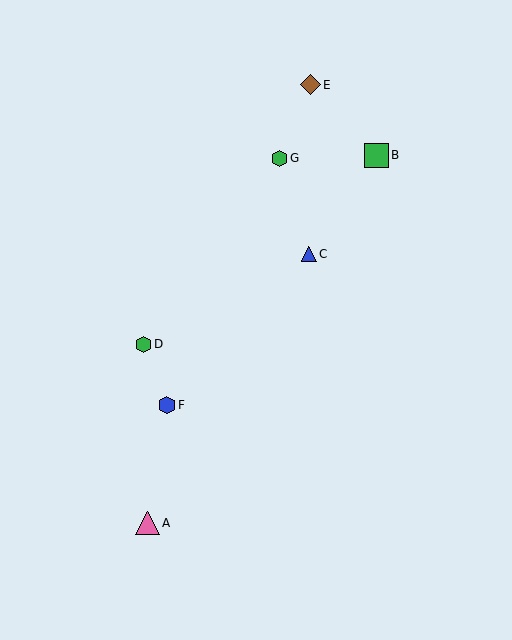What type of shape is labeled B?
Shape B is a green square.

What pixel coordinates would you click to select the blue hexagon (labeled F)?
Click at (167, 405) to select the blue hexagon F.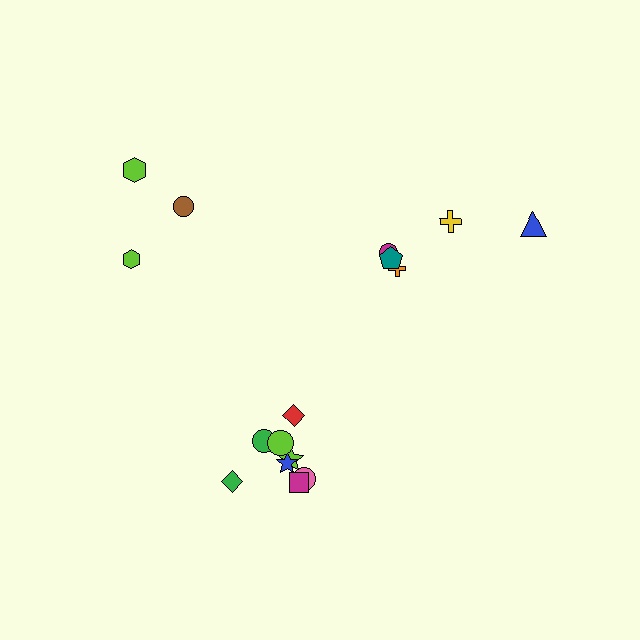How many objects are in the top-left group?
There are 3 objects.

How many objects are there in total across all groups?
There are 16 objects.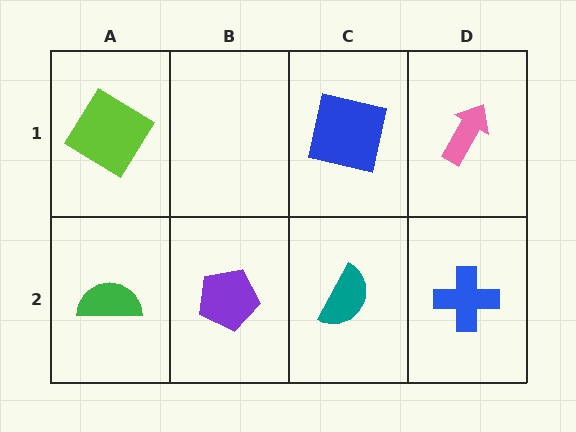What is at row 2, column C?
A teal semicircle.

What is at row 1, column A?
A lime diamond.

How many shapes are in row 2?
4 shapes.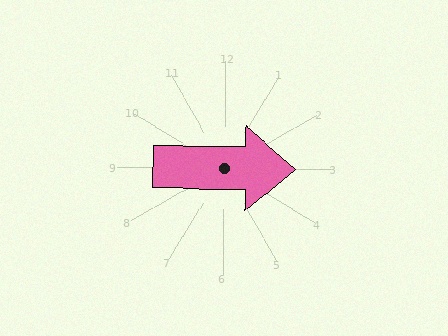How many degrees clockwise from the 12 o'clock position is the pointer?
Approximately 90 degrees.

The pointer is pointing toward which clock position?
Roughly 3 o'clock.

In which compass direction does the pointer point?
East.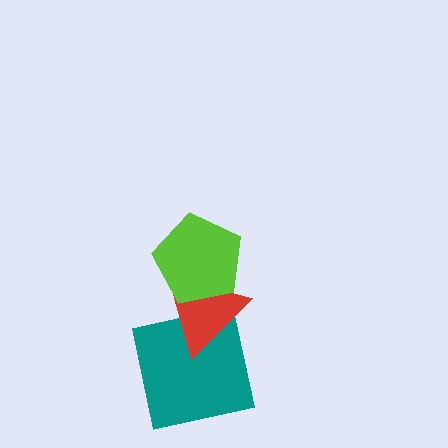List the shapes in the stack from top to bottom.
From top to bottom: the lime pentagon, the red triangle, the teal square.